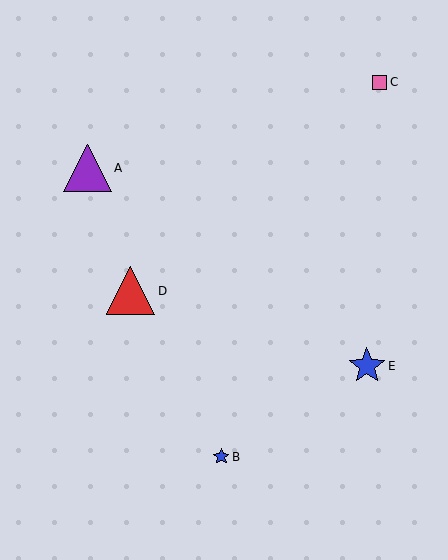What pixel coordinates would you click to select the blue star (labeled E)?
Click at (367, 366) to select the blue star E.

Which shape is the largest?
The red triangle (labeled D) is the largest.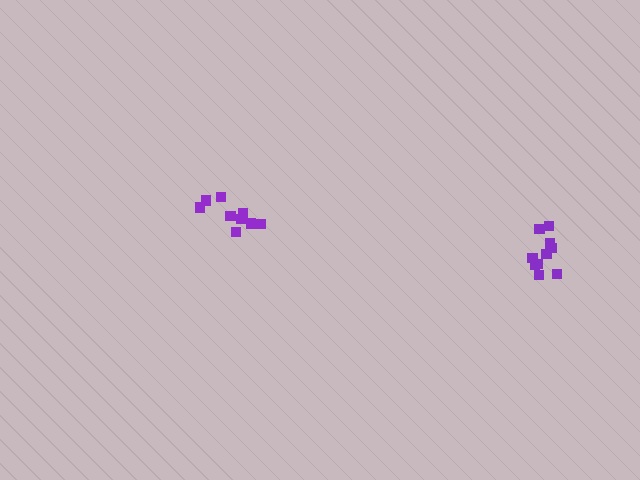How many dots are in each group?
Group 1: 10 dots, Group 2: 9 dots (19 total).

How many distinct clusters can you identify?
There are 2 distinct clusters.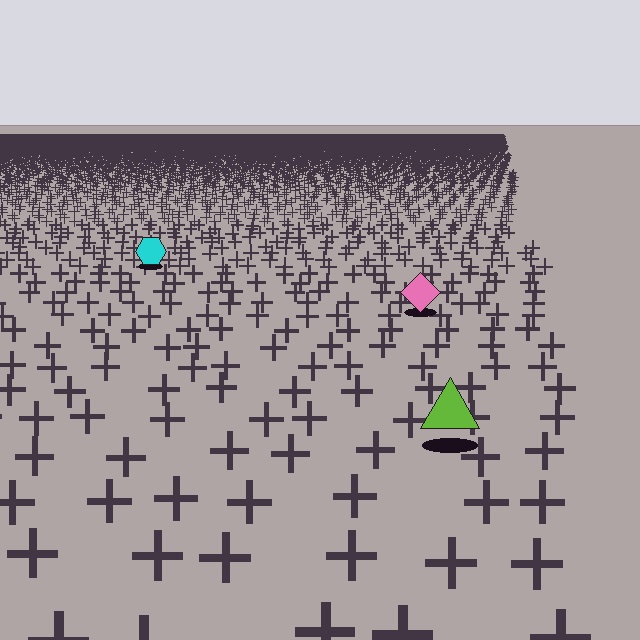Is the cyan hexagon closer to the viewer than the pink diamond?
No. The pink diamond is closer — you can tell from the texture gradient: the ground texture is coarser near it.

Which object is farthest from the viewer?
The cyan hexagon is farthest from the viewer. It appears smaller and the ground texture around it is denser.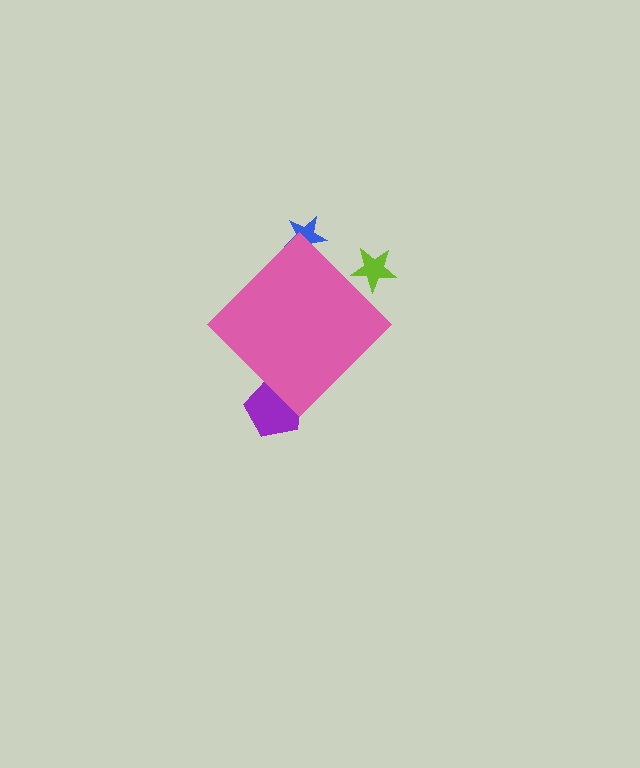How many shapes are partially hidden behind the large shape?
3 shapes are partially hidden.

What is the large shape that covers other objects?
A pink diamond.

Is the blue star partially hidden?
Yes, the blue star is partially hidden behind the pink diamond.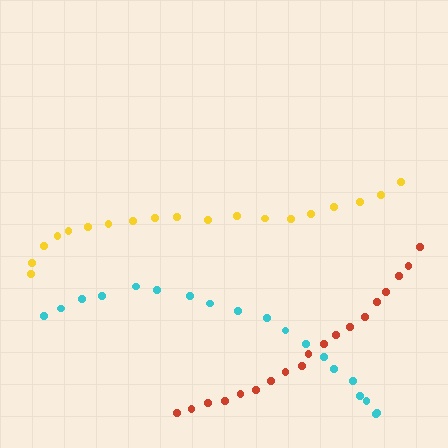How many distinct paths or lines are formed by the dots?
There are 3 distinct paths.